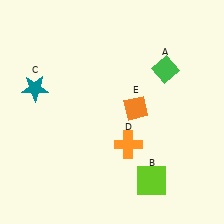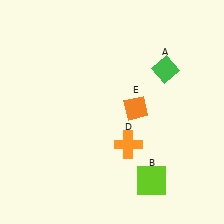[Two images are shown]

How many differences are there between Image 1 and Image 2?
There is 1 difference between the two images.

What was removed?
The teal star (C) was removed in Image 2.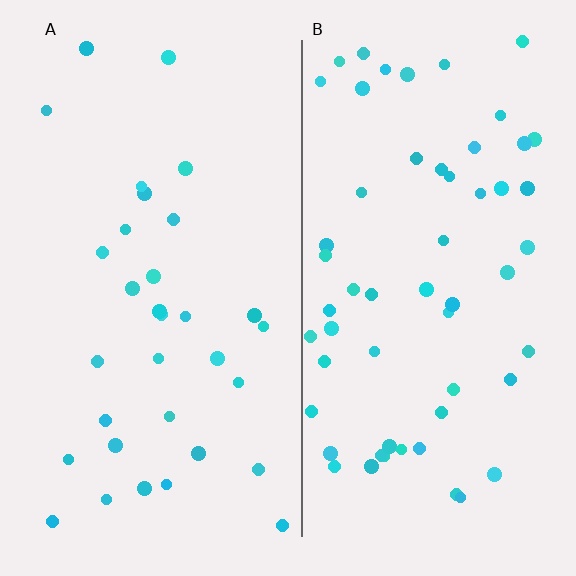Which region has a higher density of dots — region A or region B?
B (the right).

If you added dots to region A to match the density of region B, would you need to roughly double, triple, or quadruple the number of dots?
Approximately double.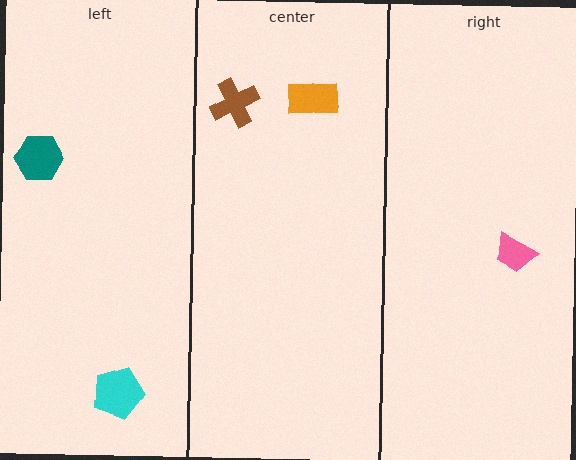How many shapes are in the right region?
1.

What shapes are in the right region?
The pink trapezoid.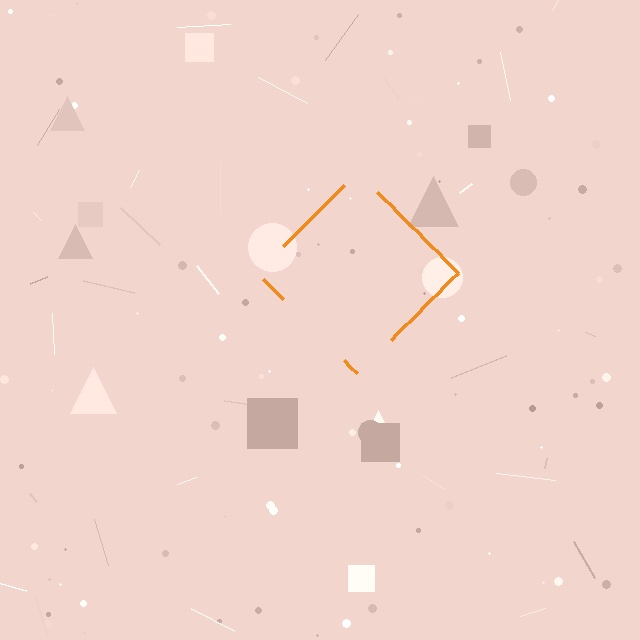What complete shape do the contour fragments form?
The contour fragments form a diamond.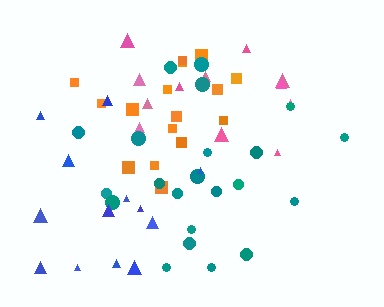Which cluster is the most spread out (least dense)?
Blue.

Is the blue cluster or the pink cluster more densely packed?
Pink.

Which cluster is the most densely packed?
Orange.